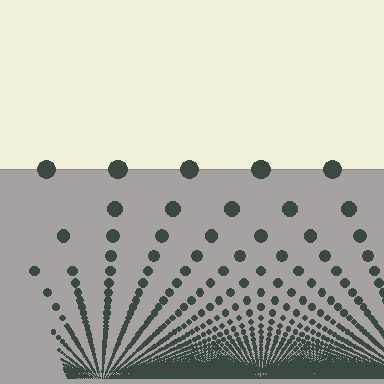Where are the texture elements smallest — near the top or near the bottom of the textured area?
Near the bottom.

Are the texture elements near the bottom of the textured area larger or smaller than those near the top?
Smaller. The gradient is inverted — elements near the bottom are smaller and denser.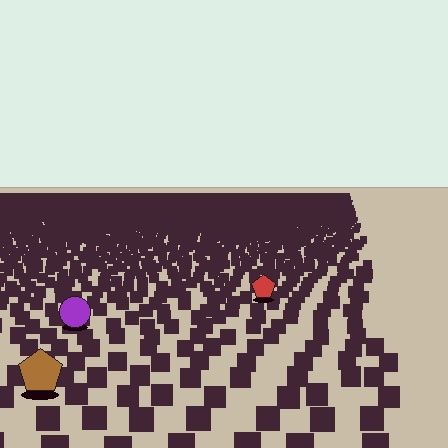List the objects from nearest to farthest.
From nearest to farthest: the brown pentagon, the purple circle, the red pentagon.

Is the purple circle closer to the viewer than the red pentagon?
Yes. The purple circle is closer — you can tell from the texture gradient: the ground texture is coarser near it.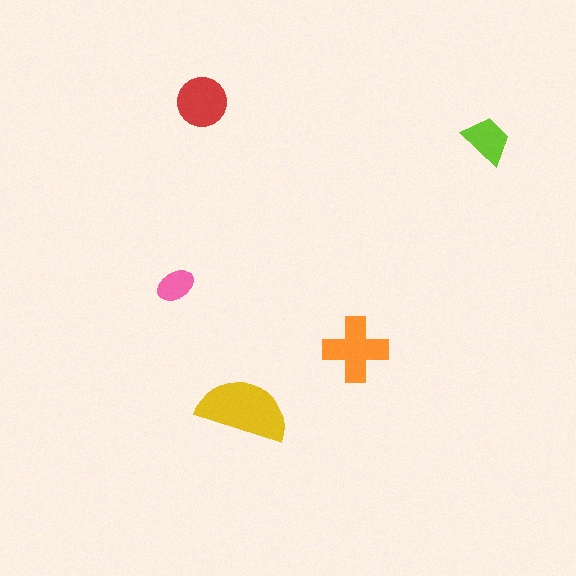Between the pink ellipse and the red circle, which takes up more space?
The red circle.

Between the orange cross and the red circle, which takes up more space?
The orange cross.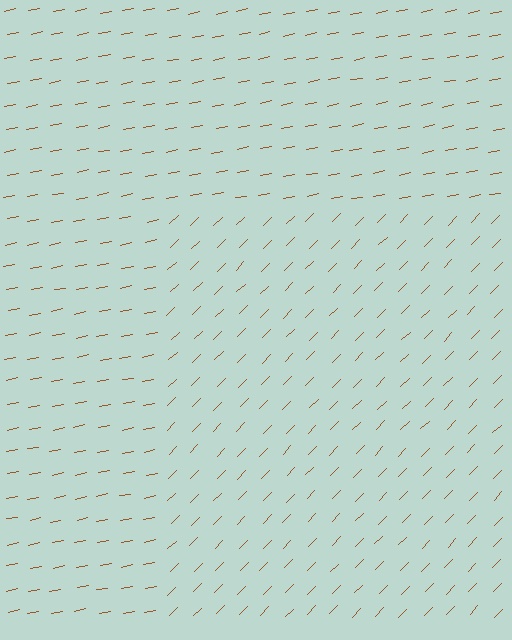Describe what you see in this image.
The image is filled with small brown line segments. A rectangle region in the image has lines oriented differently from the surrounding lines, creating a visible texture boundary.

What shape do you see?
I see a rectangle.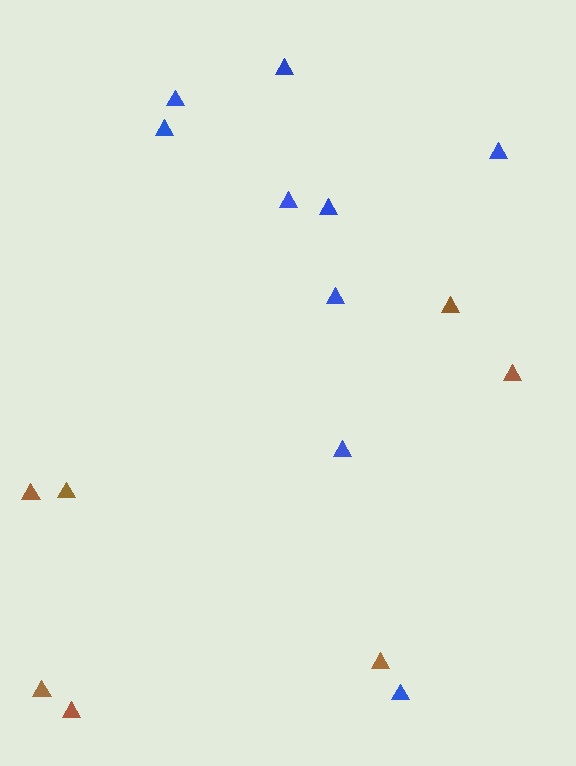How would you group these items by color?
There are 2 groups: one group of blue triangles (9) and one group of brown triangles (7).